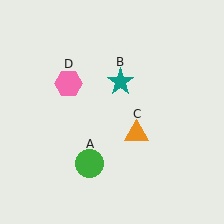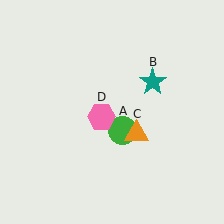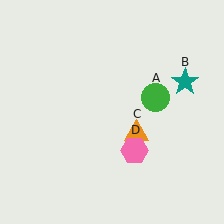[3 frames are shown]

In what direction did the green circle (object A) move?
The green circle (object A) moved up and to the right.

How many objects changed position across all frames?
3 objects changed position: green circle (object A), teal star (object B), pink hexagon (object D).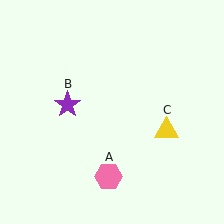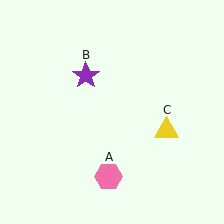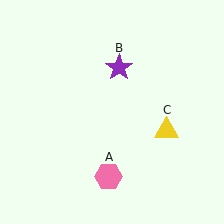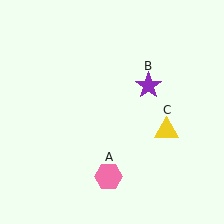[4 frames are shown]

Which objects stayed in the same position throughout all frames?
Pink hexagon (object A) and yellow triangle (object C) remained stationary.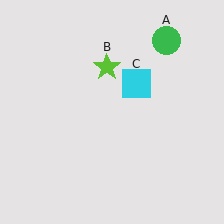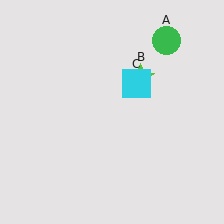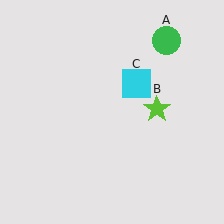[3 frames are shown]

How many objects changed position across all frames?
1 object changed position: lime star (object B).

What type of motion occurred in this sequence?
The lime star (object B) rotated clockwise around the center of the scene.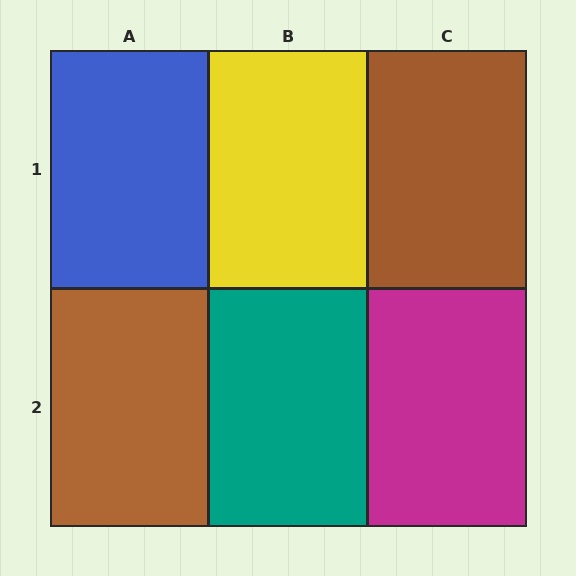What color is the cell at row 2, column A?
Brown.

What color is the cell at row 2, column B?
Teal.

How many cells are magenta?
1 cell is magenta.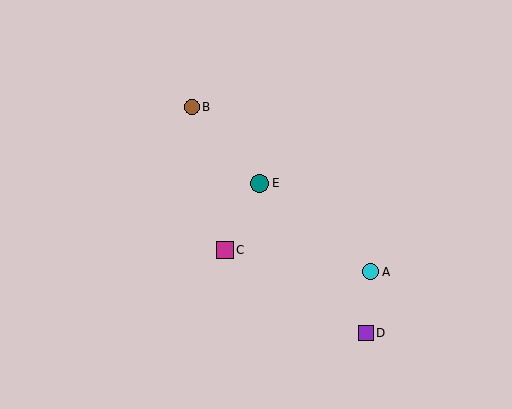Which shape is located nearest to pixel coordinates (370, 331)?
The purple square (labeled D) at (366, 333) is nearest to that location.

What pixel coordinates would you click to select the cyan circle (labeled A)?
Click at (371, 272) to select the cyan circle A.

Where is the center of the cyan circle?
The center of the cyan circle is at (371, 272).